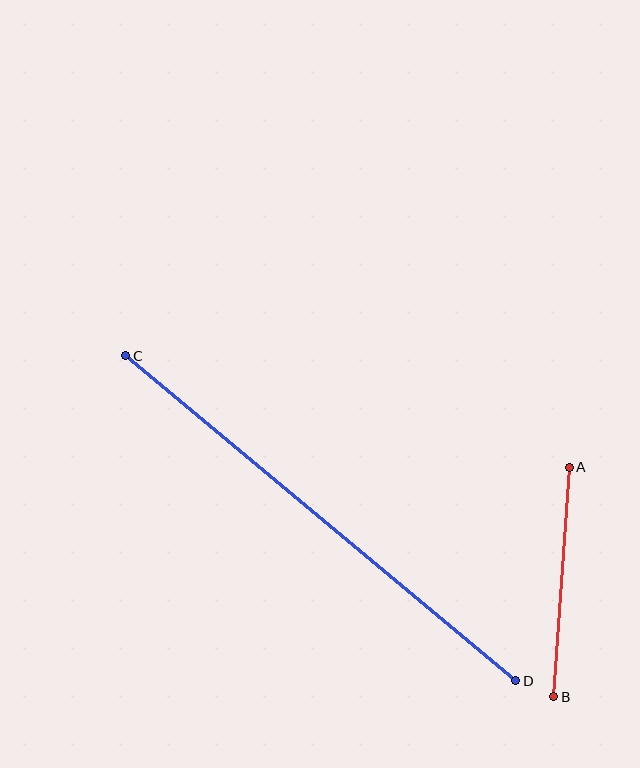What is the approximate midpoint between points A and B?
The midpoint is at approximately (561, 582) pixels.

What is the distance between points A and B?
The distance is approximately 230 pixels.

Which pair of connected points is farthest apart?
Points C and D are farthest apart.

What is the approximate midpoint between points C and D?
The midpoint is at approximately (321, 518) pixels.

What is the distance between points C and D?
The distance is approximately 508 pixels.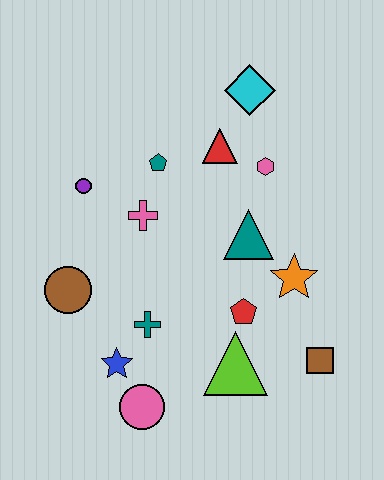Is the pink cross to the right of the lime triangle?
No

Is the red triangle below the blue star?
No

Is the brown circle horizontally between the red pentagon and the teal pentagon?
No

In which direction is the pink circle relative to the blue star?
The pink circle is below the blue star.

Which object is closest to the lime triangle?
The red pentagon is closest to the lime triangle.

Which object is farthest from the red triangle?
The pink circle is farthest from the red triangle.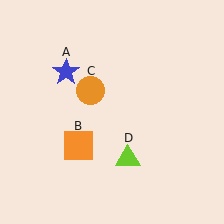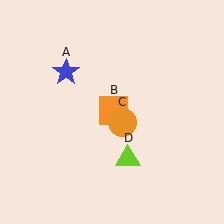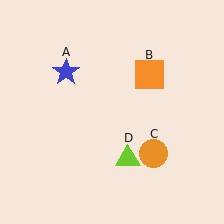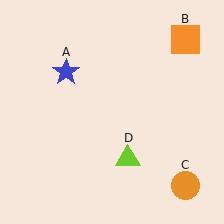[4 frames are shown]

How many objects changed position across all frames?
2 objects changed position: orange square (object B), orange circle (object C).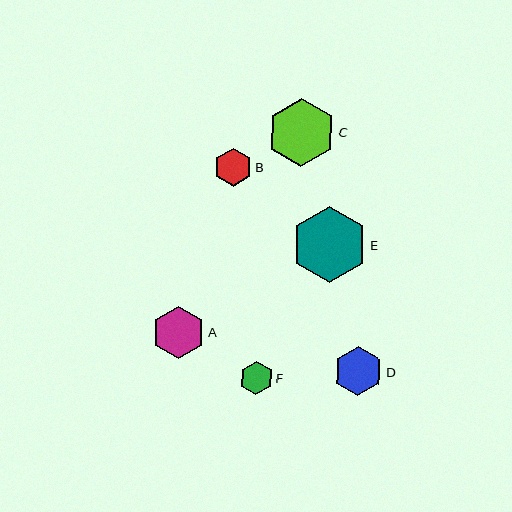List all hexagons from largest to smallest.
From largest to smallest: E, C, A, D, B, F.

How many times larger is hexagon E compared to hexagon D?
Hexagon E is approximately 1.5 times the size of hexagon D.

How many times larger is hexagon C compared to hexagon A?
Hexagon C is approximately 1.3 times the size of hexagon A.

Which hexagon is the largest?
Hexagon E is the largest with a size of approximately 76 pixels.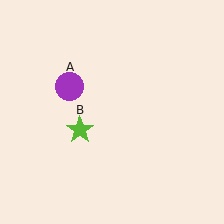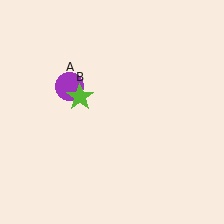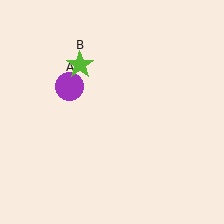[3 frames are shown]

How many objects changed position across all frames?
1 object changed position: lime star (object B).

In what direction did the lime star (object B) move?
The lime star (object B) moved up.